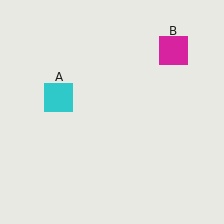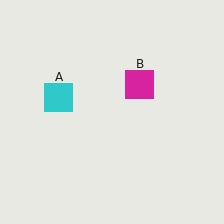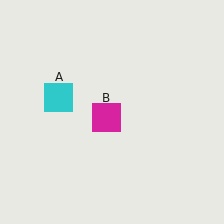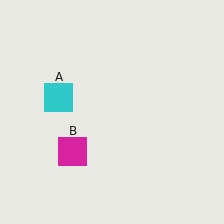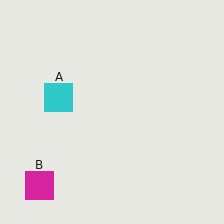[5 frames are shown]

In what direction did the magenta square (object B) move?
The magenta square (object B) moved down and to the left.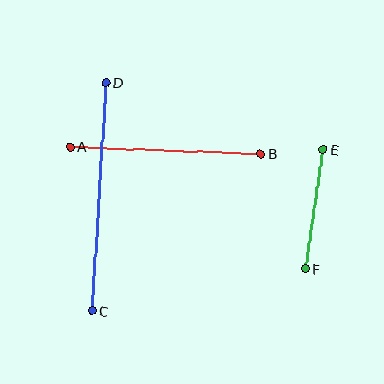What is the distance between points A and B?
The distance is approximately 190 pixels.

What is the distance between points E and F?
The distance is approximately 120 pixels.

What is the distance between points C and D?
The distance is approximately 228 pixels.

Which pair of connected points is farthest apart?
Points C and D are farthest apart.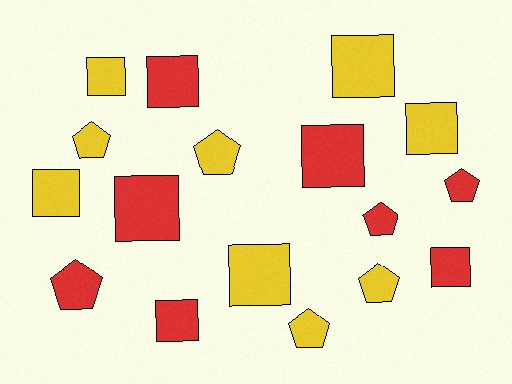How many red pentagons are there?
There are 3 red pentagons.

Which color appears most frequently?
Yellow, with 9 objects.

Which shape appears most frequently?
Square, with 10 objects.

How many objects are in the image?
There are 17 objects.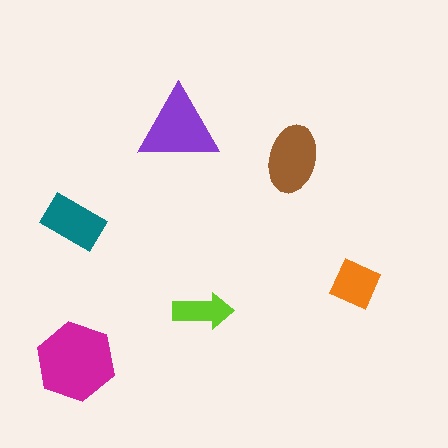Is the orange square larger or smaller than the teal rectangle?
Smaller.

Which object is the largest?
The magenta hexagon.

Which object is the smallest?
The lime arrow.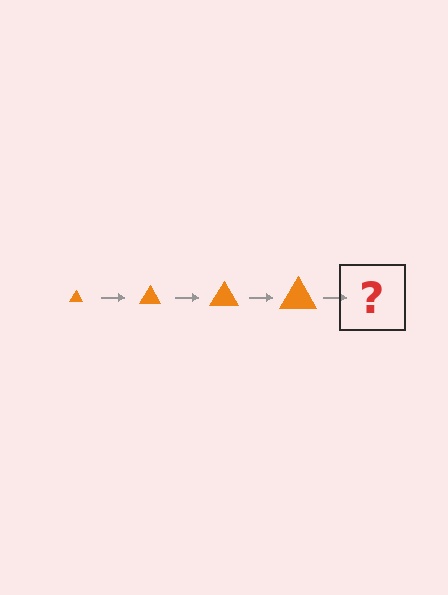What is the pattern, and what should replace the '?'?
The pattern is that the triangle gets progressively larger each step. The '?' should be an orange triangle, larger than the previous one.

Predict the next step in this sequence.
The next step is an orange triangle, larger than the previous one.